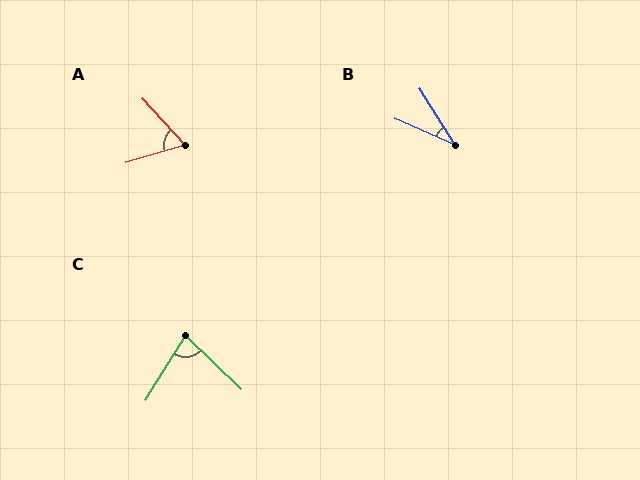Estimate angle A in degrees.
Approximately 64 degrees.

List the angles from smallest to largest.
B (35°), A (64°), C (78°).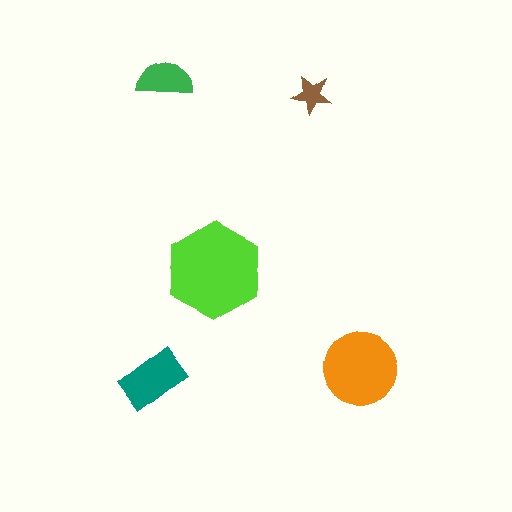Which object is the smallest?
The brown star.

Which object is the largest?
The lime hexagon.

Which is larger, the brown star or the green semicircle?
The green semicircle.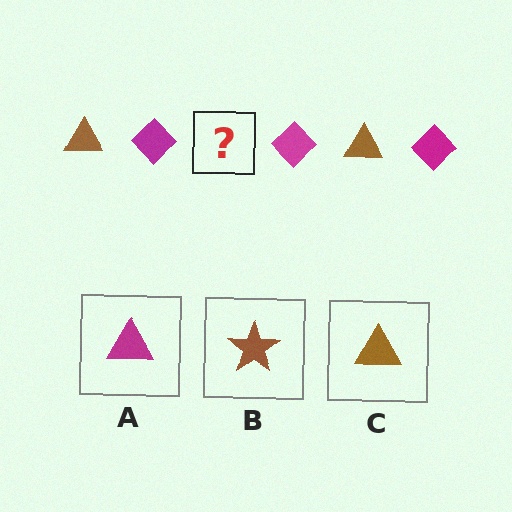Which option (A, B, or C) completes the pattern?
C.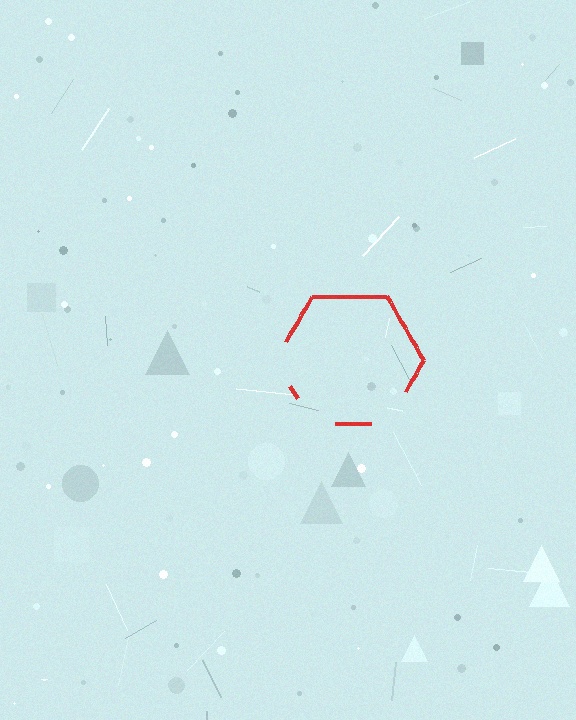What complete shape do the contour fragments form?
The contour fragments form a hexagon.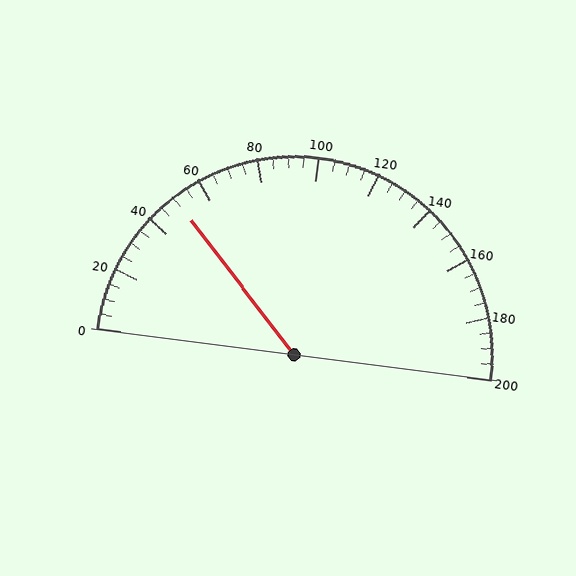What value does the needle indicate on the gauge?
The needle indicates approximately 50.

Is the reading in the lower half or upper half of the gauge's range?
The reading is in the lower half of the range (0 to 200).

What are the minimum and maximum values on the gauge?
The gauge ranges from 0 to 200.